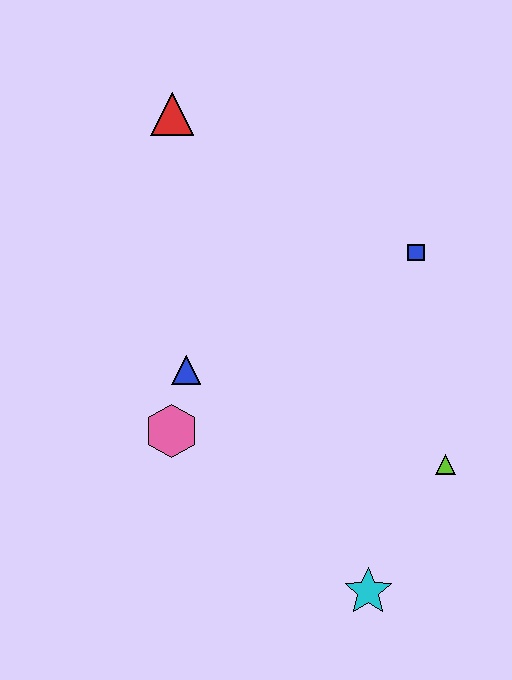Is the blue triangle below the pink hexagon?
No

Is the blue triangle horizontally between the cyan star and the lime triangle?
No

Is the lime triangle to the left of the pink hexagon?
No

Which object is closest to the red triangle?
The blue triangle is closest to the red triangle.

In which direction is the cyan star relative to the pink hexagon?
The cyan star is to the right of the pink hexagon.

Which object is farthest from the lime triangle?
The red triangle is farthest from the lime triangle.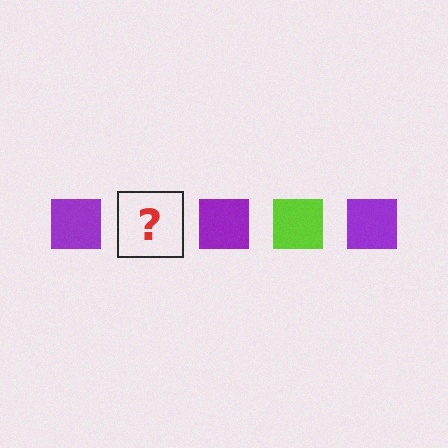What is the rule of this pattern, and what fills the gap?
The rule is that the pattern cycles through purple, lime squares. The gap should be filled with a lime square.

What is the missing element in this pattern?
The missing element is a lime square.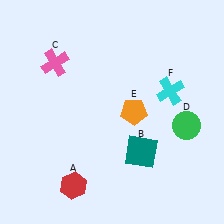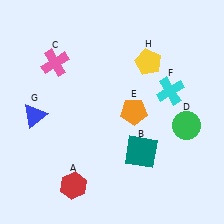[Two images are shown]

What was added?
A blue triangle (G), a yellow pentagon (H) were added in Image 2.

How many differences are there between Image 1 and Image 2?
There are 2 differences between the two images.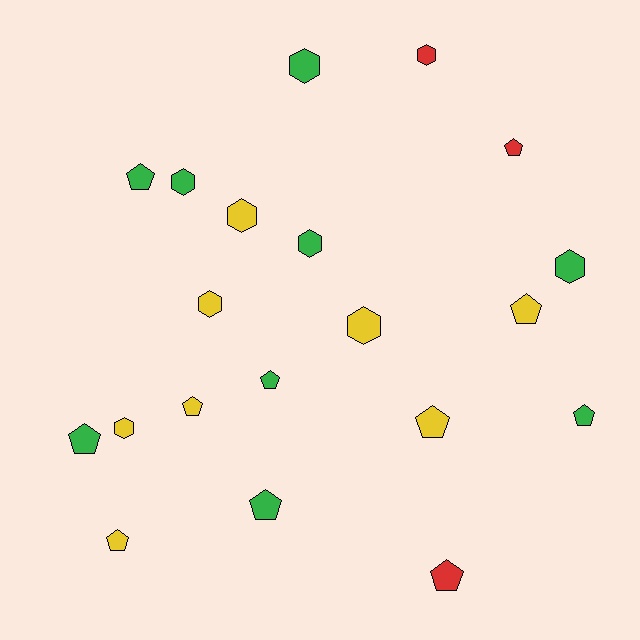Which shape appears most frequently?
Pentagon, with 11 objects.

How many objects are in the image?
There are 20 objects.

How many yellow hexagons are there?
There are 4 yellow hexagons.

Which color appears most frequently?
Green, with 9 objects.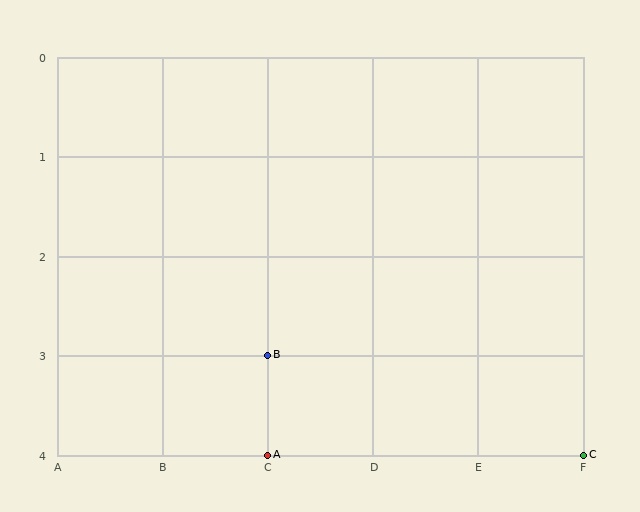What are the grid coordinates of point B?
Point B is at grid coordinates (C, 3).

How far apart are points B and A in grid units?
Points B and A are 1 row apart.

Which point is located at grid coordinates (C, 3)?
Point B is at (C, 3).